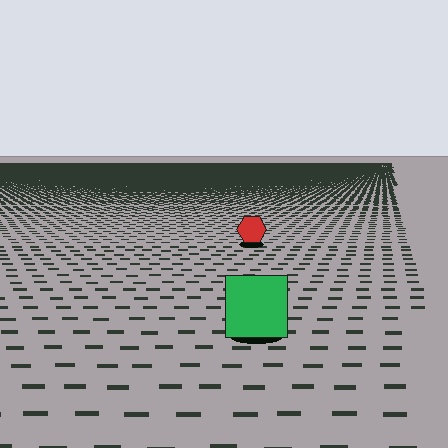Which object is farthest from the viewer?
The red hexagon is farthest from the viewer. It appears smaller and the ground texture around it is denser.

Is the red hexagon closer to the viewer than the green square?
No. The green square is closer — you can tell from the texture gradient: the ground texture is coarser near it.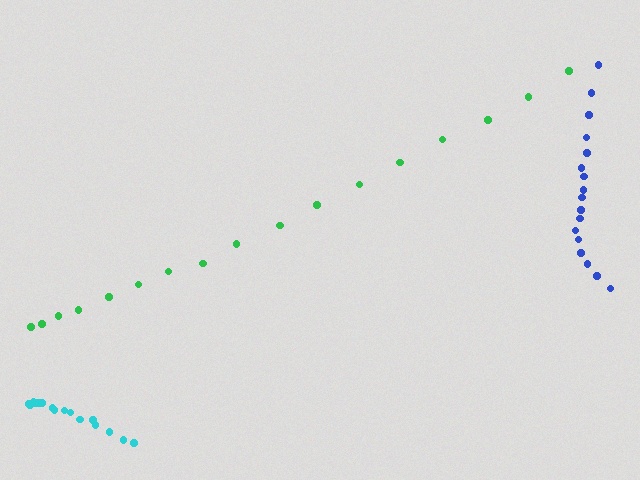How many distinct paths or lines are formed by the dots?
There are 3 distinct paths.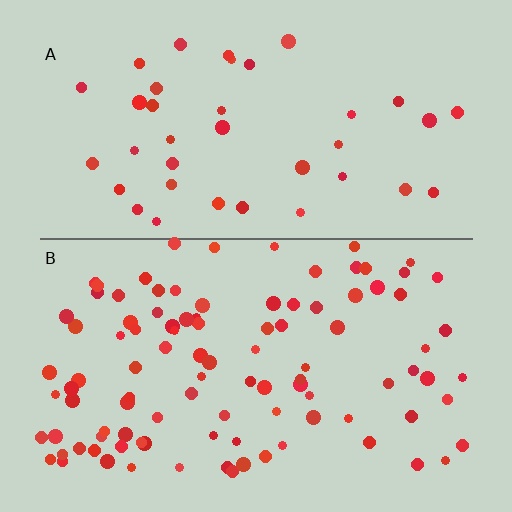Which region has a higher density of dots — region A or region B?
B (the bottom).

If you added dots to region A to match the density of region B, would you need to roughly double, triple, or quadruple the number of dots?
Approximately triple.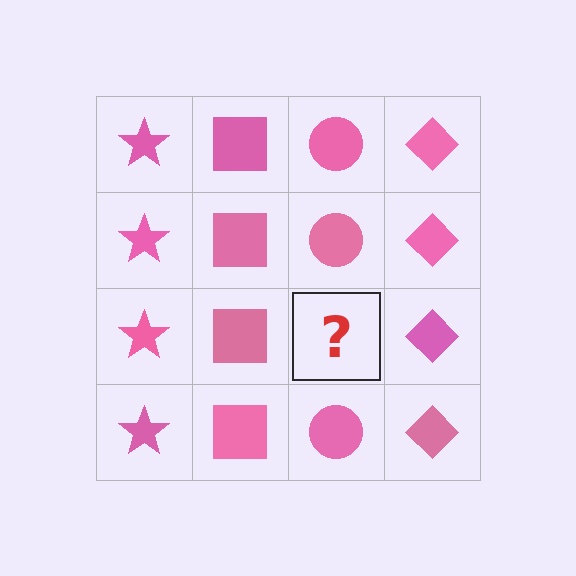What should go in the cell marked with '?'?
The missing cell should contain a pink circle.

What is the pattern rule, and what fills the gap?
The rule is that each column has a consistent shape. The gap should be filled with a pink circle.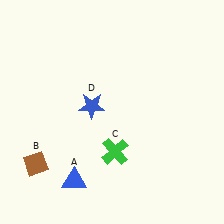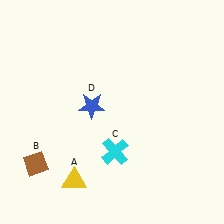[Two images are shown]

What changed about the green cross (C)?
In Image 1, C is green. In Image 2, it changed to cyan.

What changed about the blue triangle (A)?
In Image 1, A is blue. In Image 2, it changed to yellow.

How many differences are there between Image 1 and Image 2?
There are 2 differences between the two images.